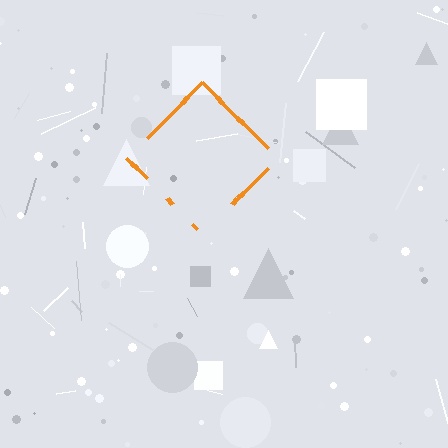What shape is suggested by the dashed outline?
The dashed outline suggests a diamond.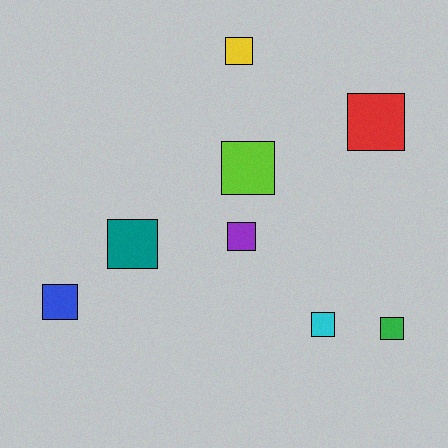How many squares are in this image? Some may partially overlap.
There are 8 squares.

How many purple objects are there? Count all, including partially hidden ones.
There is 1 purple object.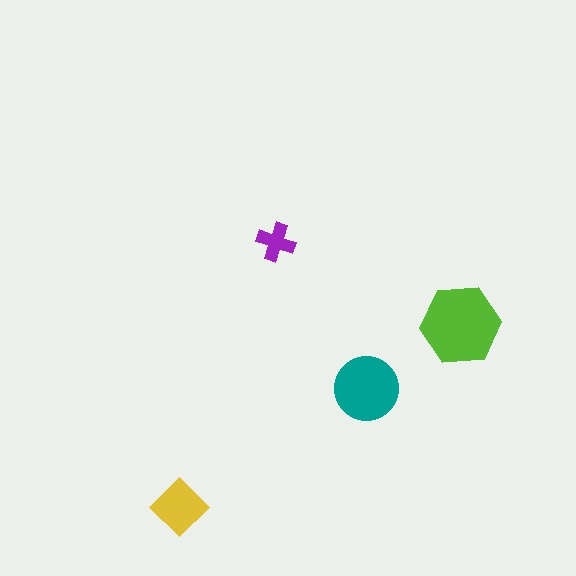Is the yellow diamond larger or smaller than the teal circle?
Smaller.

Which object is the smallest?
The purple cross.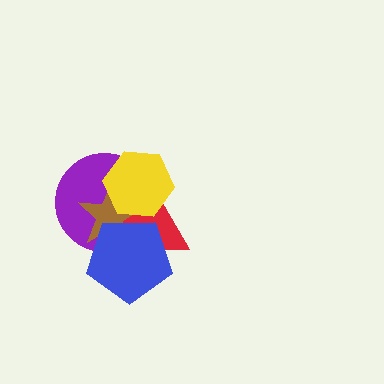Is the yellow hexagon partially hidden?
No, no other shape covers it.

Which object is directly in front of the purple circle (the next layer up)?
The red triangle is directly in front of the purple circle.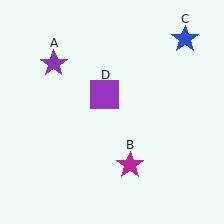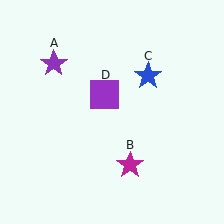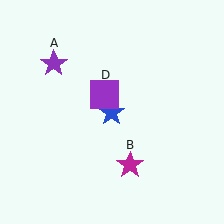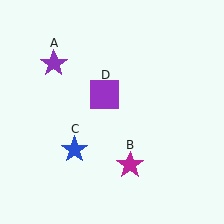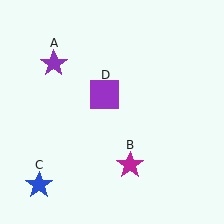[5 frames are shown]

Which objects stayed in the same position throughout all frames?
Purple star (object A) and magenta star (object B) and purple square (object D) remained stationary.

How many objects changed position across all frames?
1 object changed position: blue star (object C).